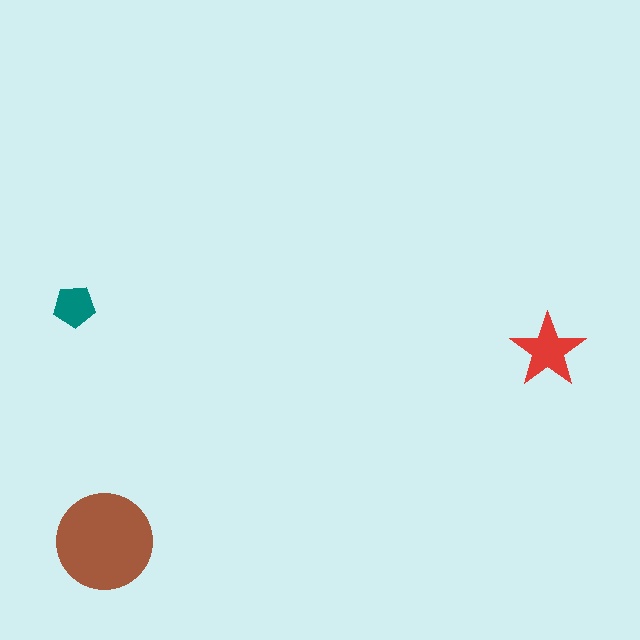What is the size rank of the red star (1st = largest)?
2nd.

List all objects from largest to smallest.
The brown circle, the red star, the teal pentagon.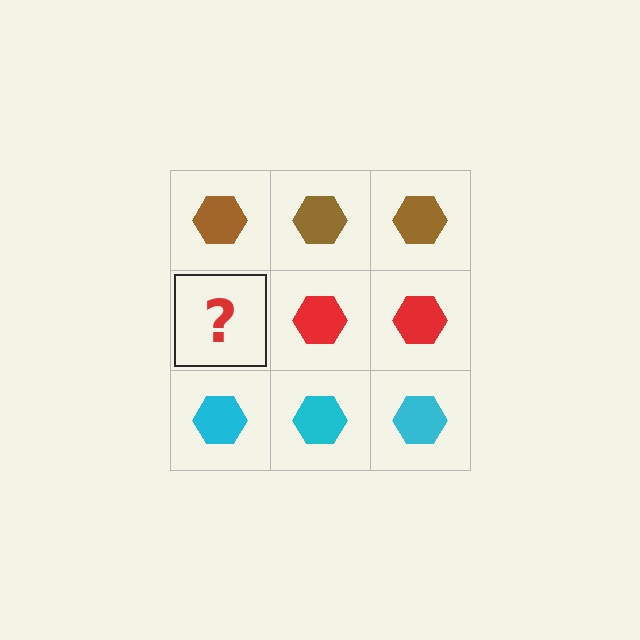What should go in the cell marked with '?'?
The missing cell should contain a red hexagon.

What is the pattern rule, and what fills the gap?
The rule is that each row has a consistent color. The gap should be filled with a red hexagon.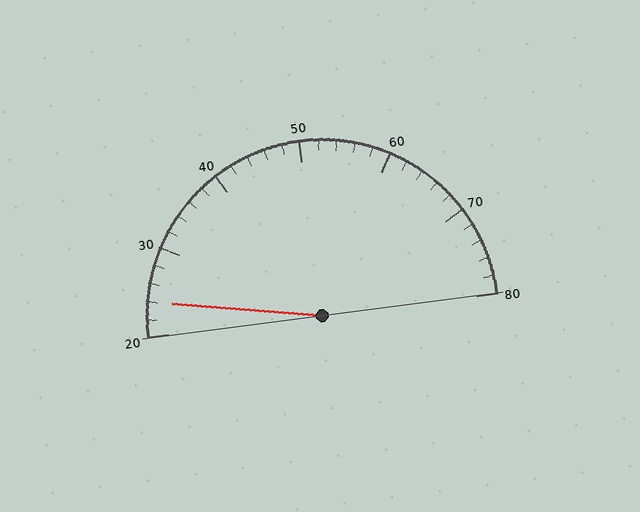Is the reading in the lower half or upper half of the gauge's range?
The reading is in the lower half of the range (20 to 80).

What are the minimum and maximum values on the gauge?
The gauge ranges from 20 to 80.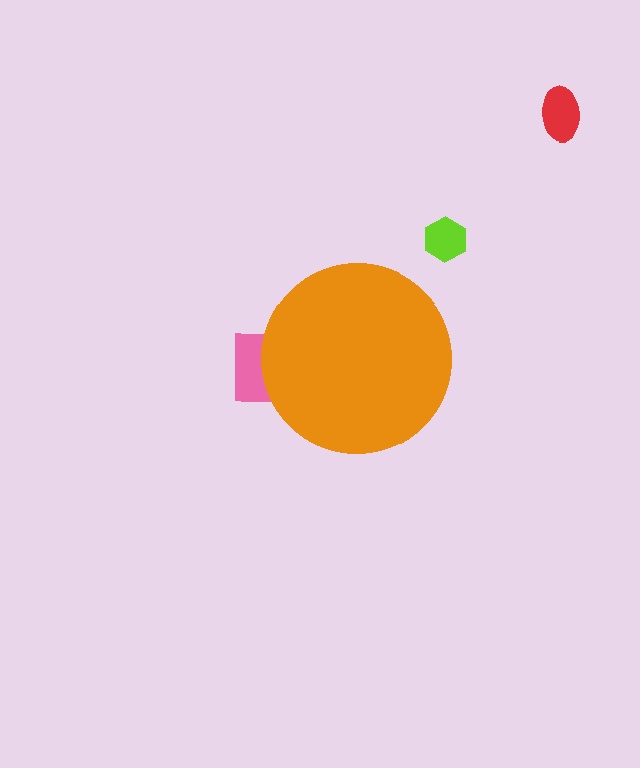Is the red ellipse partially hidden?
No, the red ellipse is fully visible.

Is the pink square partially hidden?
Yes, the pink square is partially hidden behind the orange circle.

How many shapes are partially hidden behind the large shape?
1 shape is partially hidden.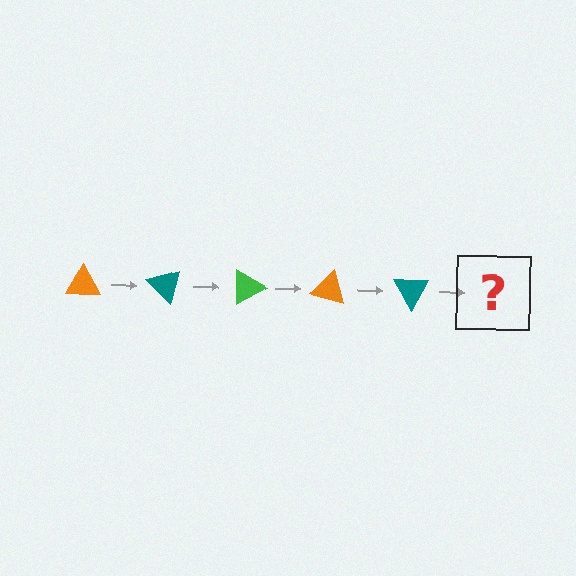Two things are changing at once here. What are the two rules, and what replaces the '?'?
The two rules are that it rotates 45 degrees each step and the color cycles through orange, teal, and green. The '?' should be a green triangle, rotated 225 degrees from the start.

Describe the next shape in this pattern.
It should be a green triangle, rotated 225 degrees from the start.